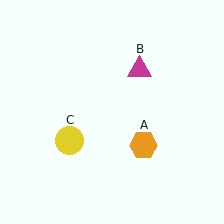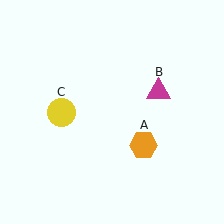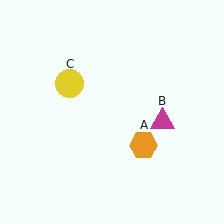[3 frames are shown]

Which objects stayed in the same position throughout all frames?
Orange hexagon (object A) remained stationary.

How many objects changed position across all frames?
2 objects changed position: magenta triangle (object B), yellow circle (object C).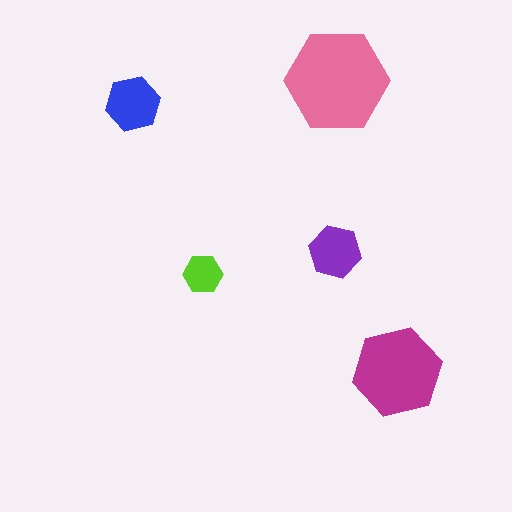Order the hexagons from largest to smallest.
the pink one, the magenta one, the blue one, the purple one, the lime one.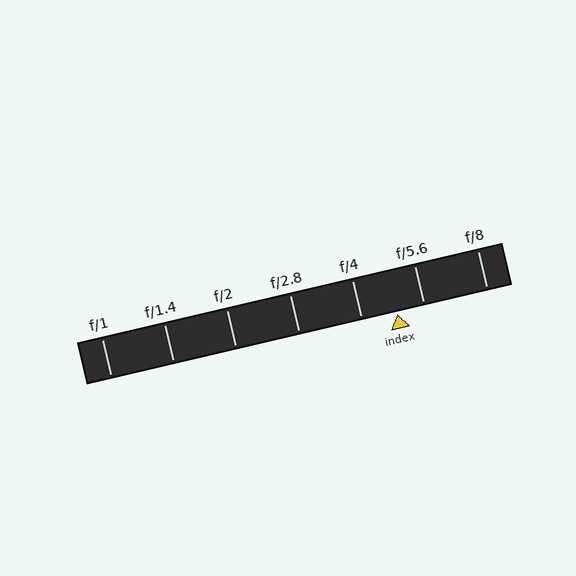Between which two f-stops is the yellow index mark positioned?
The index mark is between f/4 and f/5.6.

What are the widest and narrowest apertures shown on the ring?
The widest aperture shown is f/1 and the narrowest is f/8.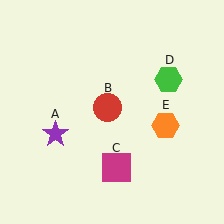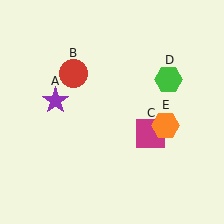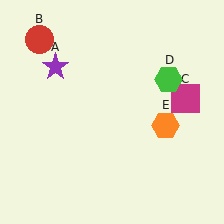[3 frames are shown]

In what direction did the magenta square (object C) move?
The magenta square (object C) moved up and to the right.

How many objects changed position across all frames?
3 objects changed position: purple star (object A), red circle (object B), magenta square (object C).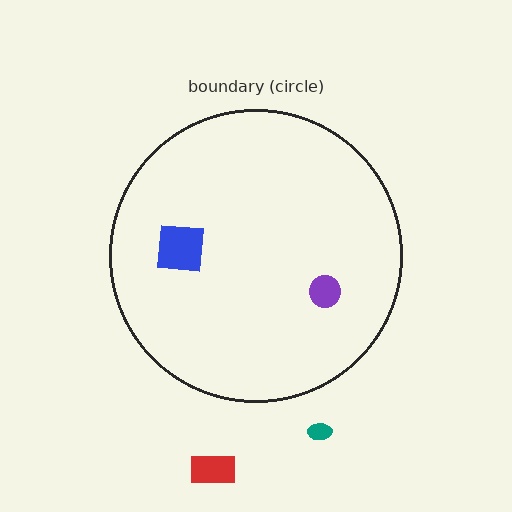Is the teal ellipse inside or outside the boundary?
Outside.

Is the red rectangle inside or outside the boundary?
Outside.